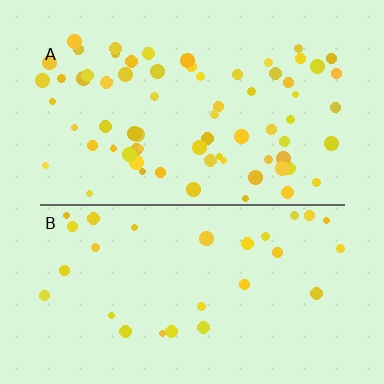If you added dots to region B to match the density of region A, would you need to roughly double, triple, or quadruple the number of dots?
Approximately double.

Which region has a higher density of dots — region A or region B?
A (the top).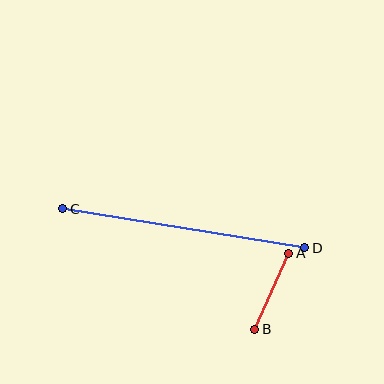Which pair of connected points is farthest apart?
Points C and D are farthest apart.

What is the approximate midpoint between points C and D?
The midpoint is at approximately (184, 228) pixels.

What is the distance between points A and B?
The distance is approximately 84 pixels.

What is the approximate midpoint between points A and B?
The midpoint is at approximately (272, 291) pixels.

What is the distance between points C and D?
The distance is approximately 245 pixels.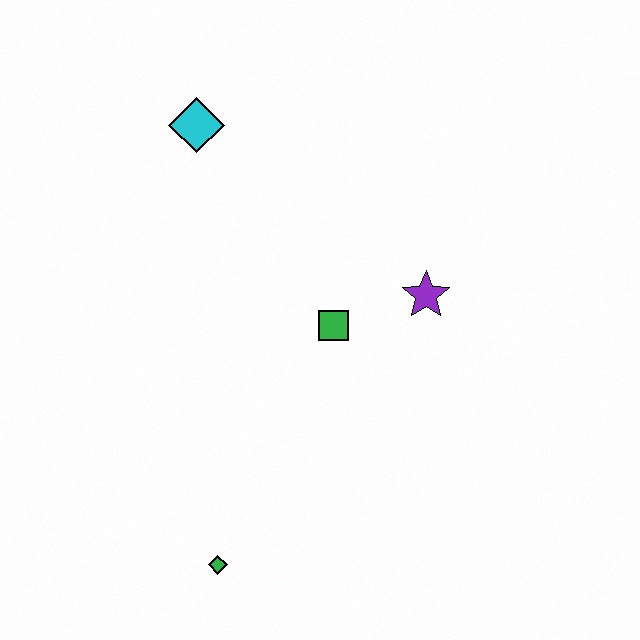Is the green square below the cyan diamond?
Yes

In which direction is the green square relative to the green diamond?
The green square is above the green diamond.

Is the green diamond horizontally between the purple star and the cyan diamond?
Yes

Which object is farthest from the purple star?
The green diamond is farthest from the purple star.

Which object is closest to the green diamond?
The green square is closest to the green diamond.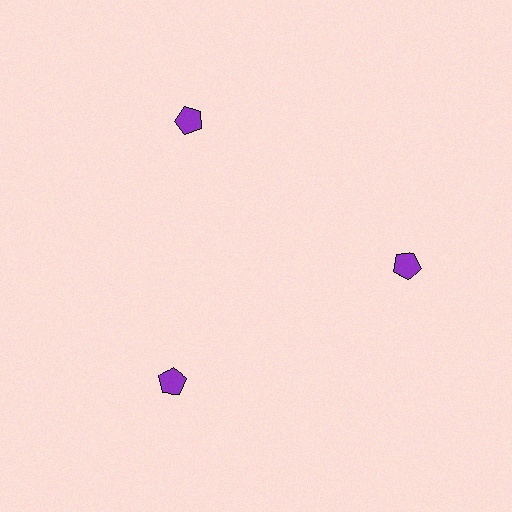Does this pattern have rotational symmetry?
Yes, this pattern has 3-fold rotational symmetry. It looks the same after rotating 120 degrees around the center.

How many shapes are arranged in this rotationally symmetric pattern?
There are 3 shapes, arranged in 3 groups of 1.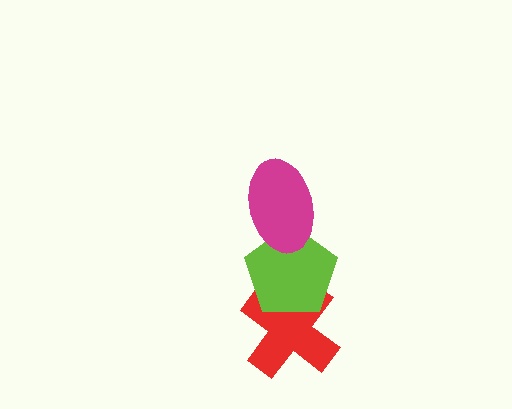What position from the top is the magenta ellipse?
The magenta ellipse is 1st from the top.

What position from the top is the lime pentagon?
The lime pentagon is 2nd from the top.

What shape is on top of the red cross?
The lime pentagon is on top of the red cross.